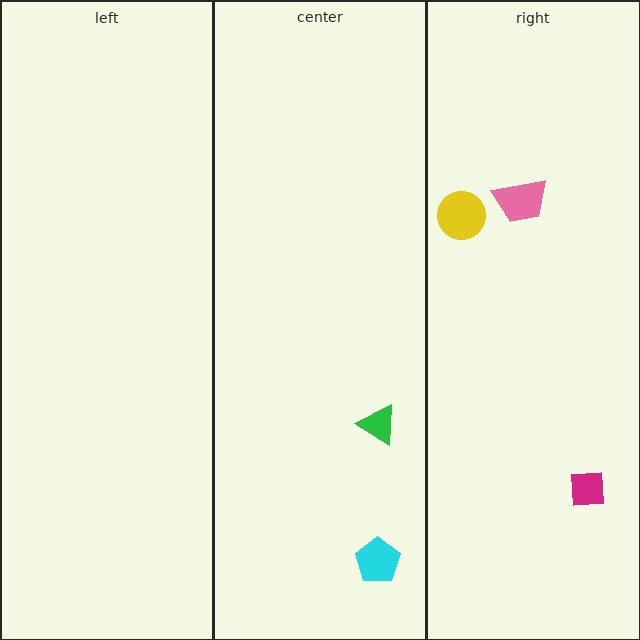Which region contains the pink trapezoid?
The right region.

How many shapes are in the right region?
3.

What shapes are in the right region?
The pink trapezoid, the yellow circle, the magenta square.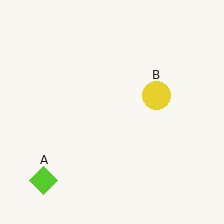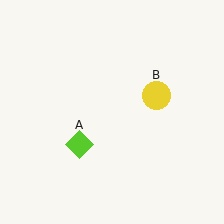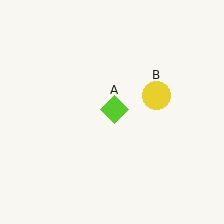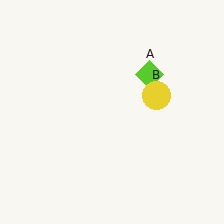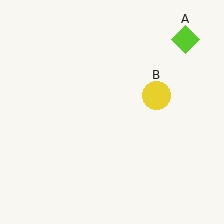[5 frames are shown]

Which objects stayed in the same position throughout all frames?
Yellow circle (object B) remained stationary.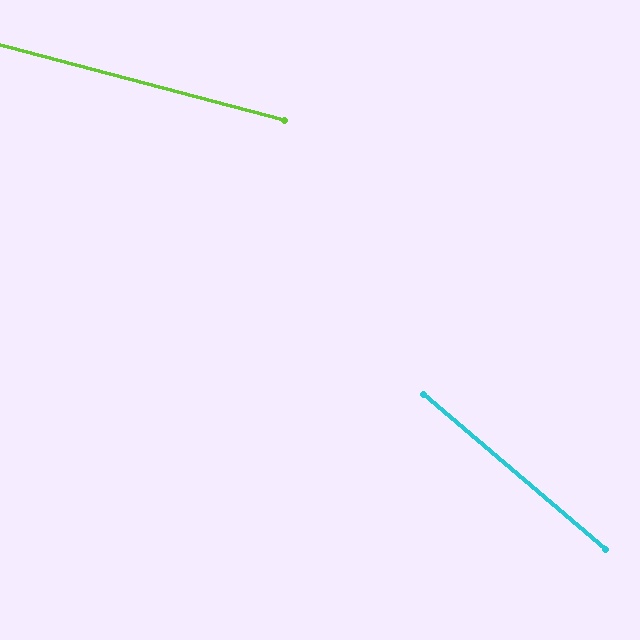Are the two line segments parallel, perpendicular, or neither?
Neither parallel nor perpendicular — they differ by about 26°.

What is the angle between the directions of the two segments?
Approximately 26 degrees.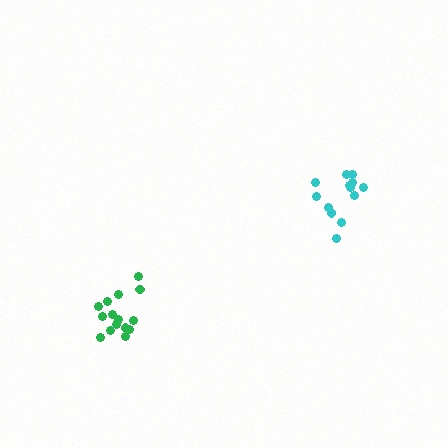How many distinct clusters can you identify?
There are 2 distinct clusters.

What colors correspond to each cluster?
The clusters are colored: cyan, green.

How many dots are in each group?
Group 1: 13 dots, Group 2: 15 dots (28 total).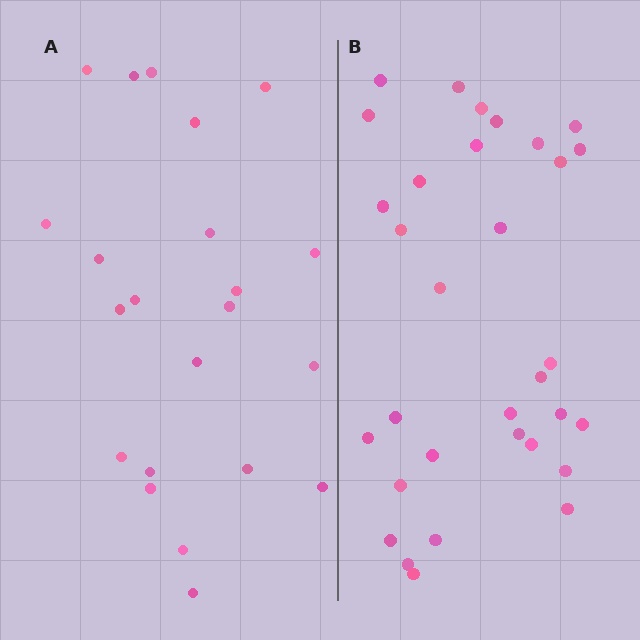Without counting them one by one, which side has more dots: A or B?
Region B (the right region) has more dots.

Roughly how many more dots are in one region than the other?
Region B has roughly 10 or so more dots than region A.